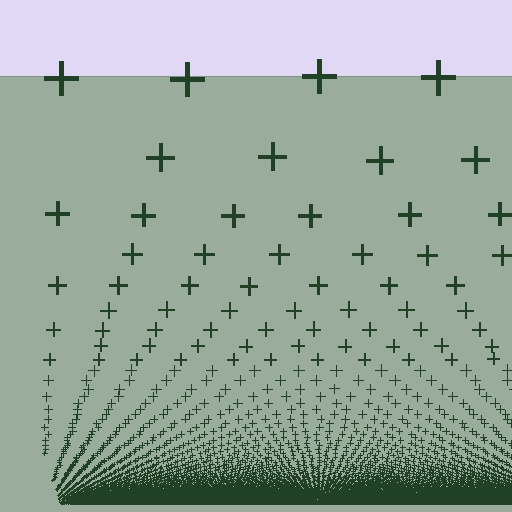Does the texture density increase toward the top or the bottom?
Density increases toward the bottom.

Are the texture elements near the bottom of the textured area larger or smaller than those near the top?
Smaller. The gradient is inverted — elements near the bottom are smaller and denser.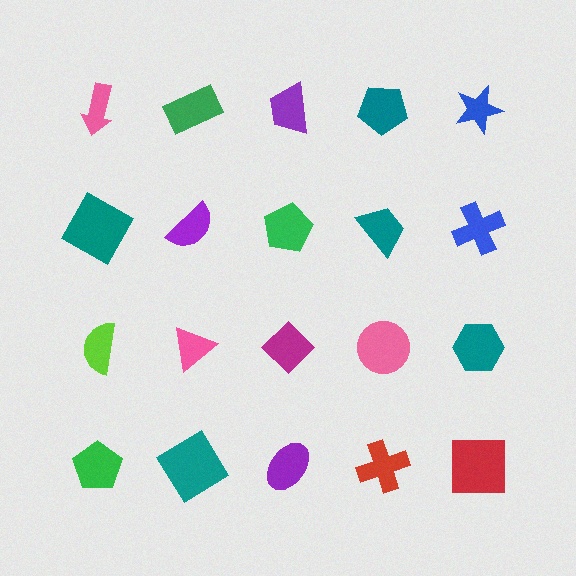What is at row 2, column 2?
A purple semicircle.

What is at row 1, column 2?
A green rectangle.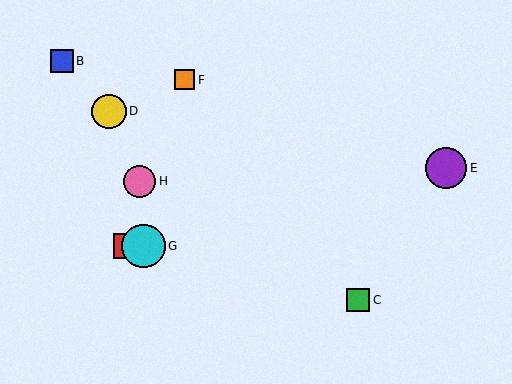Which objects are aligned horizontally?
Objects A, G are aligned horizontally.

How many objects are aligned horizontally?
2 objects (A, G) are aligned horizontally.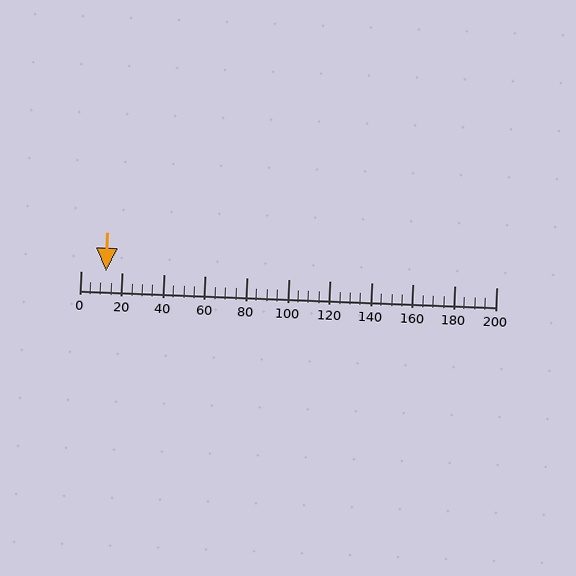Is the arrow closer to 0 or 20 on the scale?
The arrow is closer to 20.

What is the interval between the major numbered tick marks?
The major tick marks are spaced 20 units apart.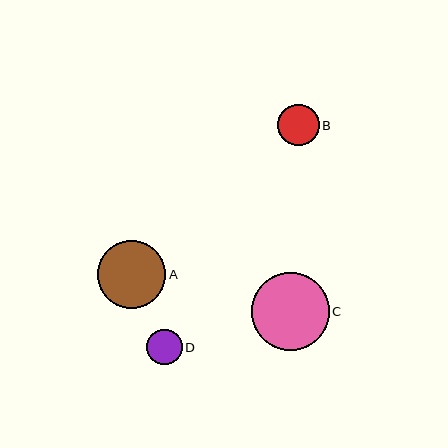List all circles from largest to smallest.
From largest to smallest: C, A, B, D.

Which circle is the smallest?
Circle D is the smallest with a size of approximately 35 pixels.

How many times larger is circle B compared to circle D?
Circle B is approximately 1.2 times the size of circle D.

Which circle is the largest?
Circle C is the largest with a size of approximately 78 pixels.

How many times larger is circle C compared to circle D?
Circle C is approximately 2.2 times the size of circle D.